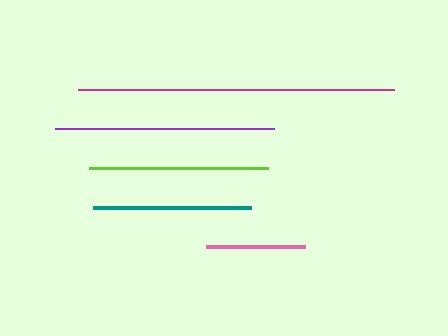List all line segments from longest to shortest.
From longest to shortest: magenta, purple, lime, teal, pink.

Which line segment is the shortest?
The pink line is the shortest at approximately 98 pixels.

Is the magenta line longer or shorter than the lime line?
The magenta line is longer than the lime line.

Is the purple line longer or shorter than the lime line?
The purple line is longer than the lime line.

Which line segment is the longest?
The magenta line is the longest at approximately 316 pixels.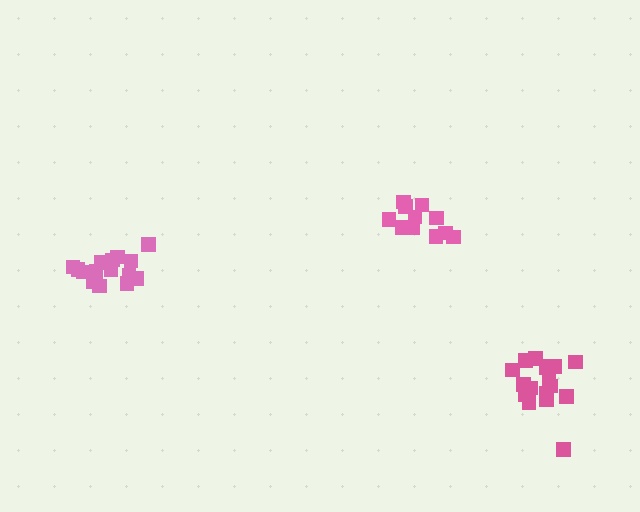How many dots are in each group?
Group 1: 11 dots, Group 2: 15 dots, Group 3: 17 dots (43 total).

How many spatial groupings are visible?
There are 3 spatial groupings.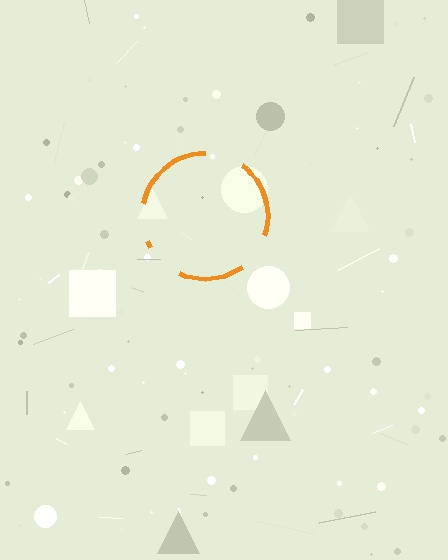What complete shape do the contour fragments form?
The contour fragments form a circle.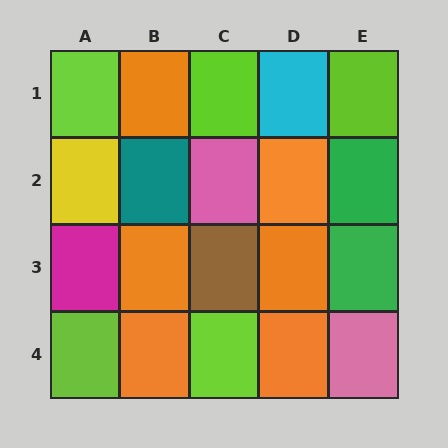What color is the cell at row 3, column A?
Magenta.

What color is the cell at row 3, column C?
Brown.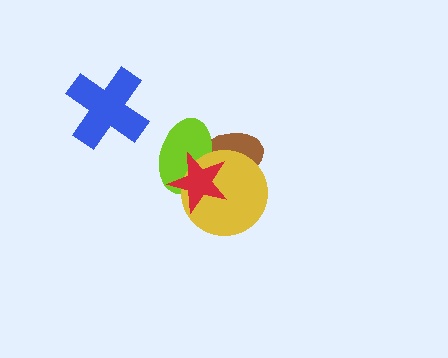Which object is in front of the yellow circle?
The red star is in front of the yellow circle.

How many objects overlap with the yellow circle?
3 objects overlap with the yellow circle.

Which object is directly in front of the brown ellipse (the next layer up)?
The lime ellipse is directly in front of the brown ellipse.